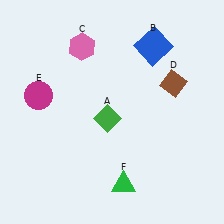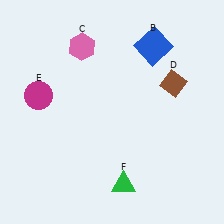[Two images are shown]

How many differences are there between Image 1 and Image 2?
There is 1 difference between the two images.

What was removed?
The green diamond (A) was removed in Image 2.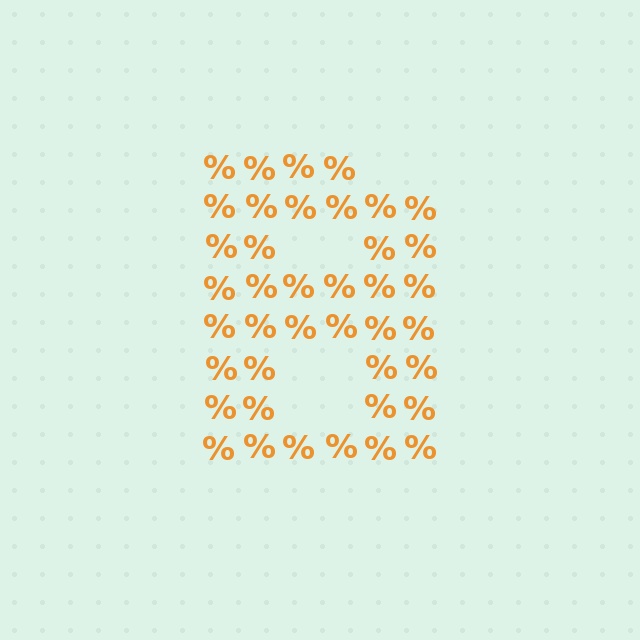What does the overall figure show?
The overall figure shows the letter B.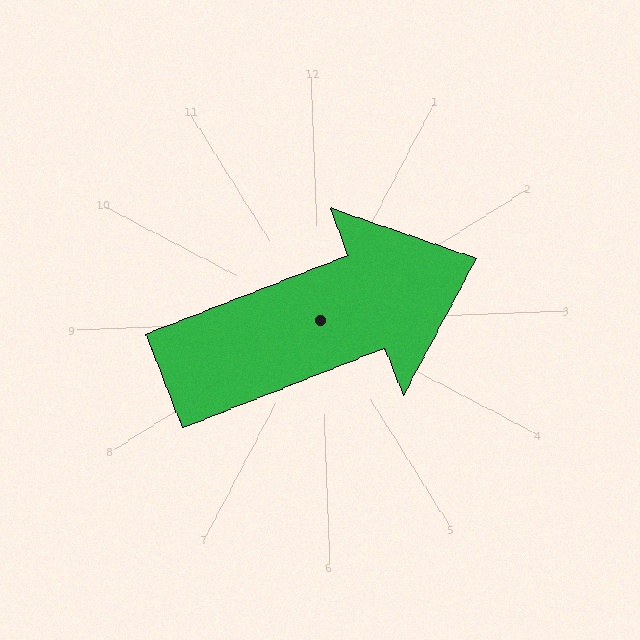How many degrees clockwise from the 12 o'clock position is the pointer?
Approximately 71 degrees.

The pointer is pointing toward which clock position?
Roughly 2 o'clock.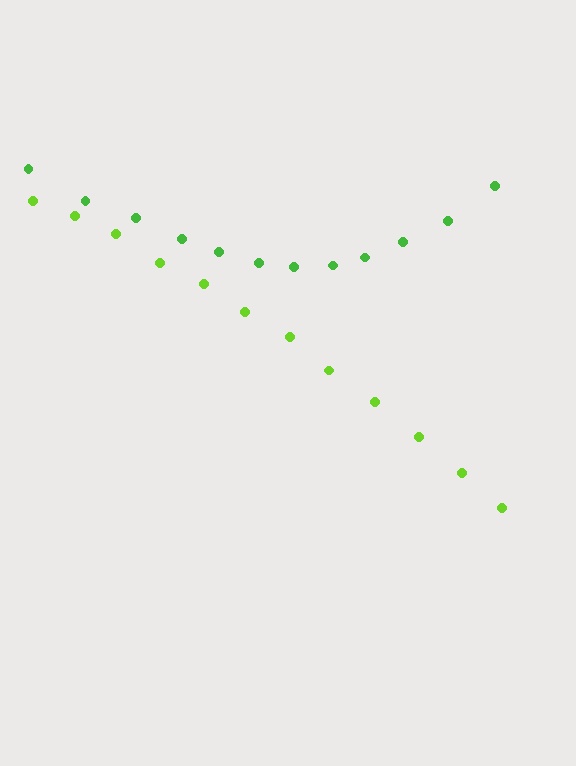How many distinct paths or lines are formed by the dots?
There are 2 distinct paths.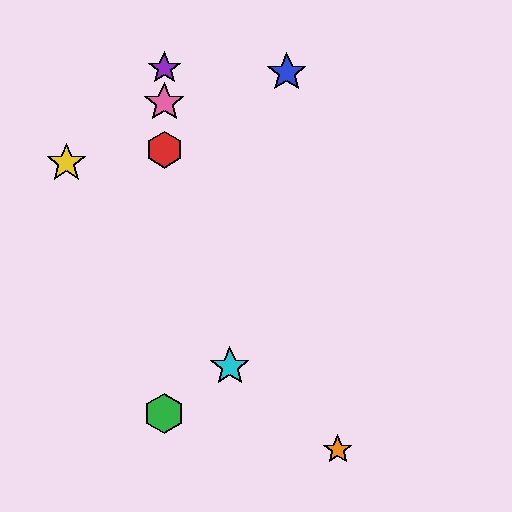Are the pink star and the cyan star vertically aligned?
No, the pink star is at x≈164 and the cyan star is at x≈230.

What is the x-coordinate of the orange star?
The orange star is at x≈338.